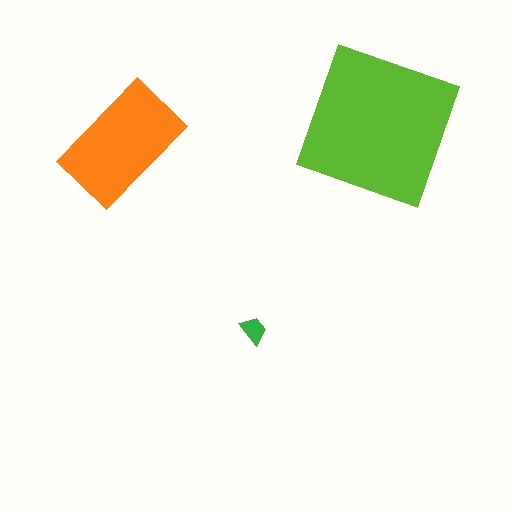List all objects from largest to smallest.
The lime square, the orange rectangle, the green trapezoid.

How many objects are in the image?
There are 3 objects in the image.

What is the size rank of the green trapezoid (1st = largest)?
3rd.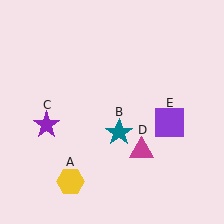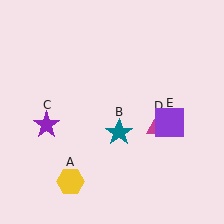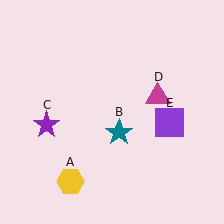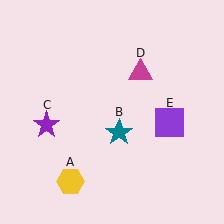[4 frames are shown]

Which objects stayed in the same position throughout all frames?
Yellow hexagon (object A) and teal star (object B) and purple star (object C) and purple square (object E) remained stationary.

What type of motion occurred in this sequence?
The magenta triangle (object D) rotated counterclockwise around the center of the scene.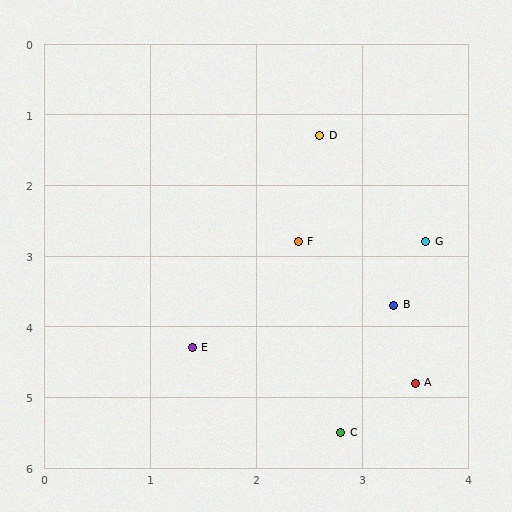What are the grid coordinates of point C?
Point C is at approximately (2.8, 5.5).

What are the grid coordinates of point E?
Point E is at approximately (1.4, 4.3).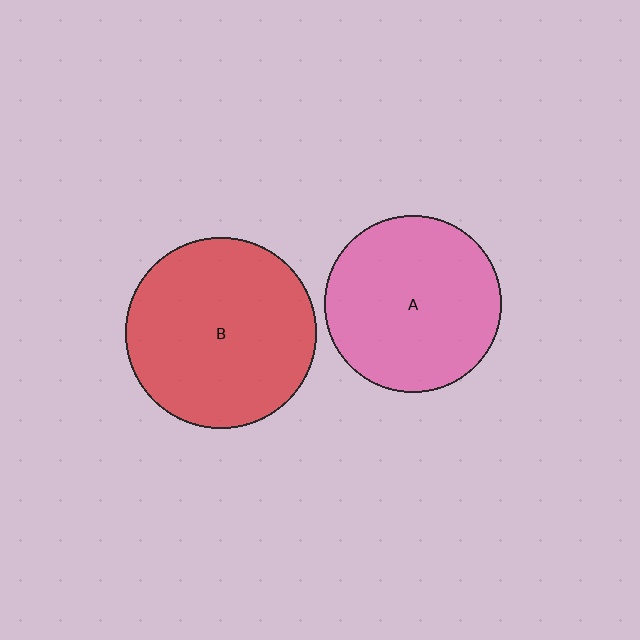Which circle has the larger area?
Circle B (red).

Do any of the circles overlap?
No, none of the circles overlap.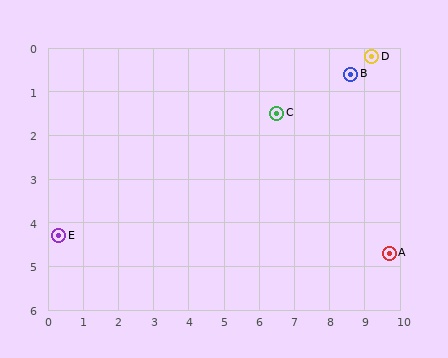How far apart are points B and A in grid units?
Points B and A are about 4.2 grid units apart.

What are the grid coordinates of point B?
Point B is at approximately (8.6, 0.6).